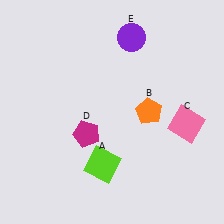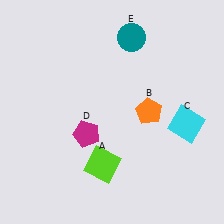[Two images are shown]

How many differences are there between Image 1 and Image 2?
There are 2 differences between the two images.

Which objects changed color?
C changed from pink to cyan. E changed from purple to teal.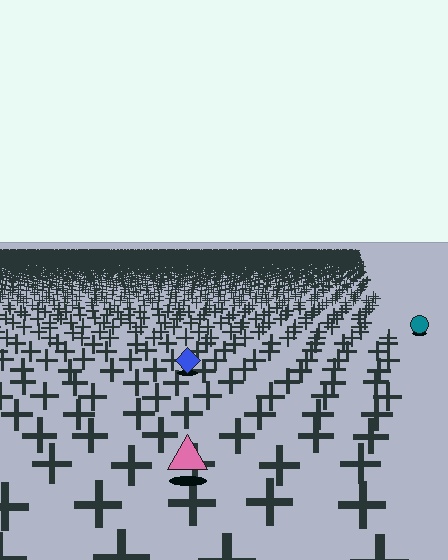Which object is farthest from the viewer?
The teal circle is farthest from the viewer. It appears smaller and the ground texture around it is denser.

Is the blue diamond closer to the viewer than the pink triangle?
No. The pink triangle is closer — you can tell from the texture gradient: the ground texture is coarser near it.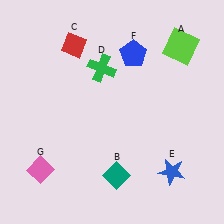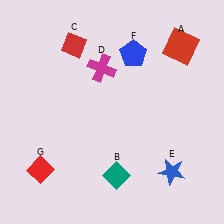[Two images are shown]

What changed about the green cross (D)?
In Image 1, D is green. In Image 2, it changed to magenta.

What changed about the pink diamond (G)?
In Image 1, G is pink. In Image 2, it changed to red.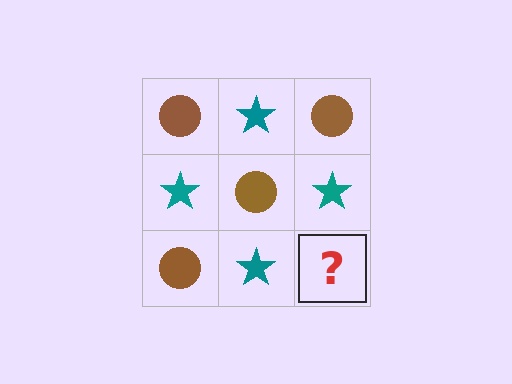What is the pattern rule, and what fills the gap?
The rule is that it alternates brown circle and teal star in a checkerboard pattern. The gap should be filled with a brown circle.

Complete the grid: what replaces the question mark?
The question mark should be replaced with a brown circle.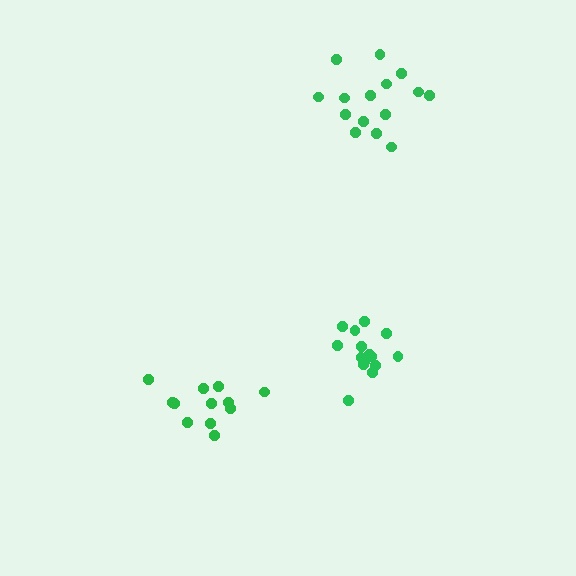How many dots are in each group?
Group 1: 15 dots, Group 2: 12 dots, Group 3: 15 dots (42 total).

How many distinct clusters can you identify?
There are 3 distinct clusters.